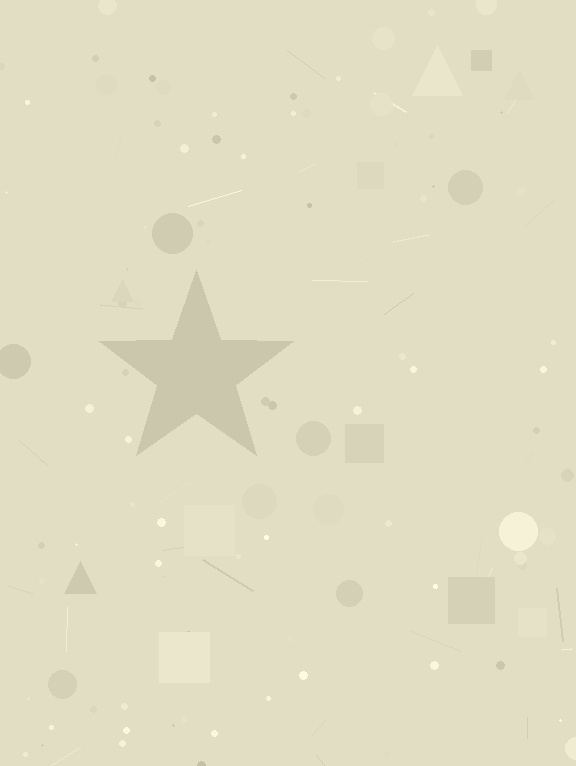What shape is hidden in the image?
A star is hidden in the image.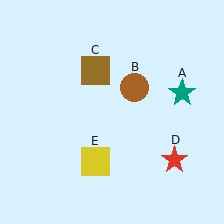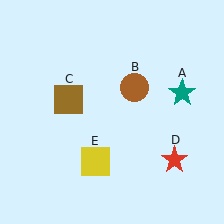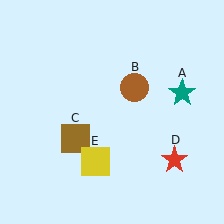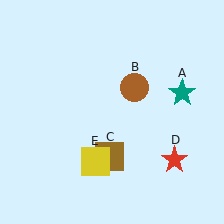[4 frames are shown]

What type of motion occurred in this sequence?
The brown square (object C) rotated counterclockwise around the center of the scene.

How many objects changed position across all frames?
1 object changed position: brown square (object C).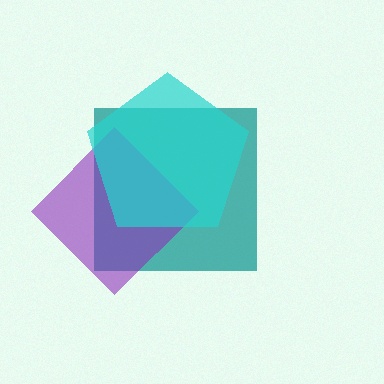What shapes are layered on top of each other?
The layered shapes are: a teal square, a purple diamond, a cyan pentagon.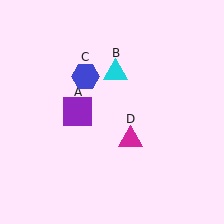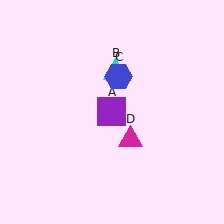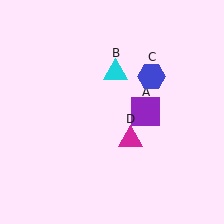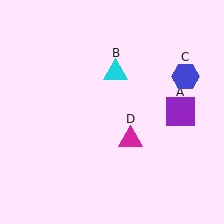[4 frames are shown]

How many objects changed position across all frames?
2 objects changed position: purple square (object A), blue hexagon (object C).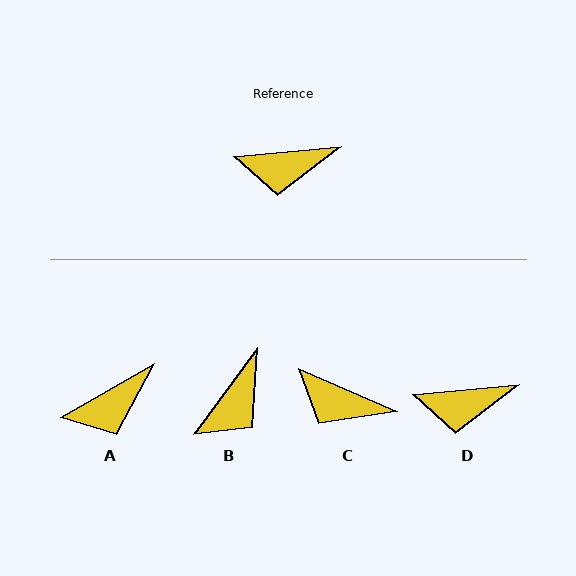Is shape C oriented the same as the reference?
No, it is off by about 29 degrees.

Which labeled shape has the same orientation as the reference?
D.